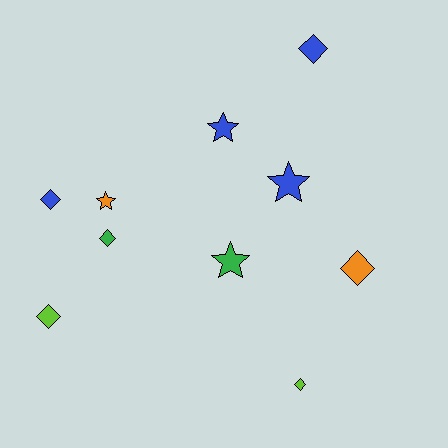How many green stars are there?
There is 1 green star.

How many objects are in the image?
There are 10 objects.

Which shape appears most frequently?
Diamond, with 6 objects.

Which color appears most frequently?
Blue, with 4 objects.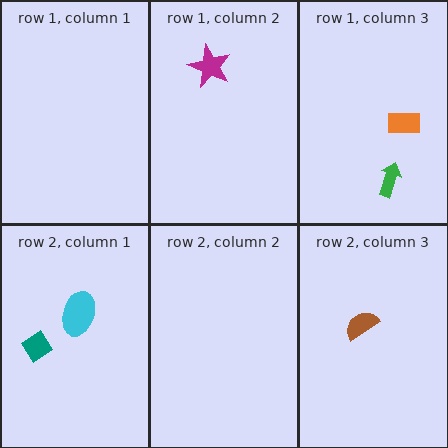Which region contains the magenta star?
The row 1, column 2 region.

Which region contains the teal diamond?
The row 2, column 1 region.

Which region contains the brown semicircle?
The row 2, column 3 region.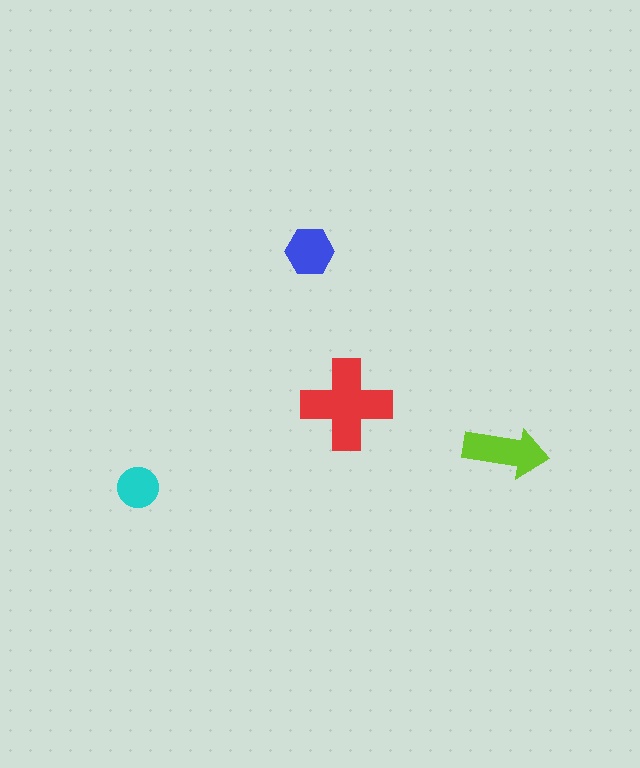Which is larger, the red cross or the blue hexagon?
The red cross.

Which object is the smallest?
The cyan circle.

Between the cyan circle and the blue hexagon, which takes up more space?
The blue hexagon.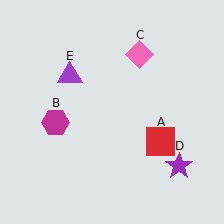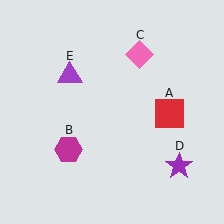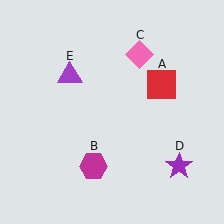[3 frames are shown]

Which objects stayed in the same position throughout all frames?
Pink diamond (object C) and purple star (object D) and purple triangle (object E) remained stationary.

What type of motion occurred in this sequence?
The red square (object A), magenta hexagon (object B) rotated counterclockwise around the center of the scene.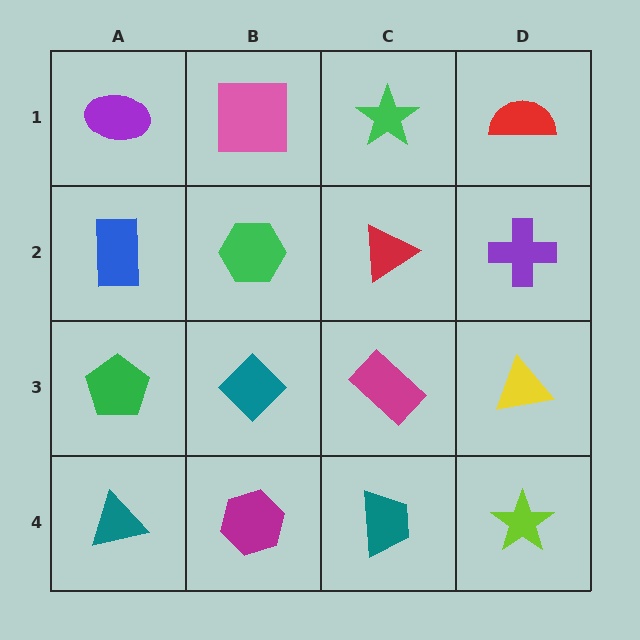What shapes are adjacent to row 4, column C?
A magenta rectangle (row 3, column C), a magenta hexagon (row 4, column B), a lime star (row 4, column D).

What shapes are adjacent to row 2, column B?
A pink square (row 1, column B), a teal diamond (row 3, column B), a blue rectangle (row 2, column A), a red triangle (row 2, column C).